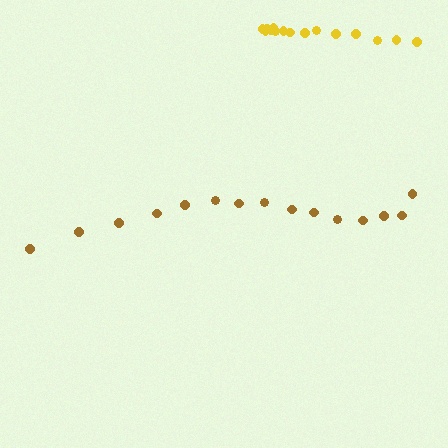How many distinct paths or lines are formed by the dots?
There are 2 distinct paths.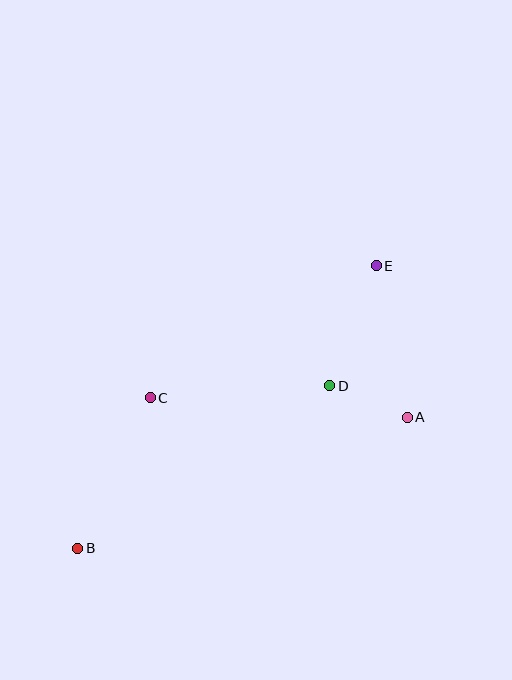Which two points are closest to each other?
Points A and D are closest to each other.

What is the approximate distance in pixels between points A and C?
The distance between A and C is approximately 258 pixels.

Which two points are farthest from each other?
Points B and E are farthest from each other.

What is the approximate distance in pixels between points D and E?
The distance between D and E is approximately 129 pixels.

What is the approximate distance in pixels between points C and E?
The distance between C and E is approximately 262 pixels.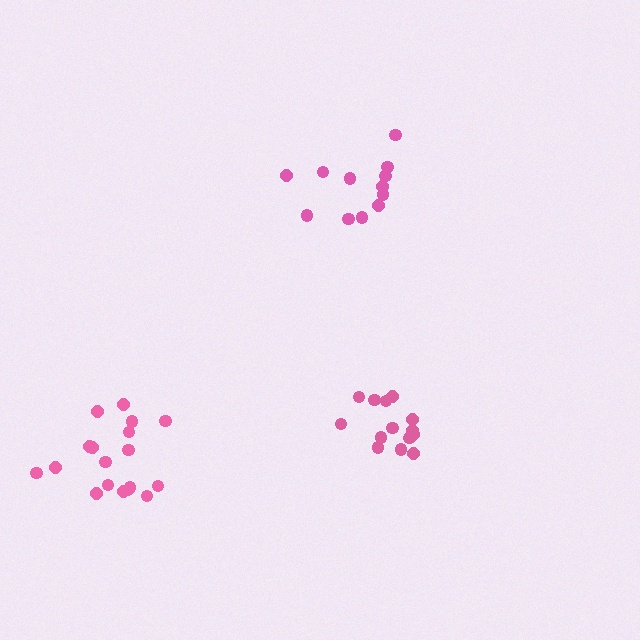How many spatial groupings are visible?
There are 3 spatial groupings.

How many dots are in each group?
Group 1: 14 dots, Group 2: 12 dots, Group 3: 18 dots (44 total).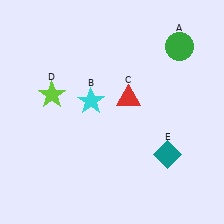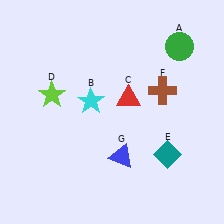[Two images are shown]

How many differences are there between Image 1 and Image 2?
There are 2 differences between the two images.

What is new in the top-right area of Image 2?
A brown cross (F) was added in the top-right area of Image 2.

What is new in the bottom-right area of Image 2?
A blue triangle (G) was added in the bottom-right area of Image 2.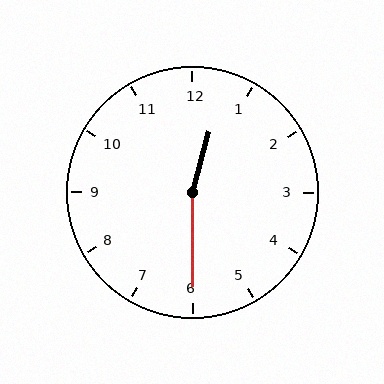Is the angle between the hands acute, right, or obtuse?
It is obtuse.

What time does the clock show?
12:30.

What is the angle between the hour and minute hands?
Approximately 165 degrees.